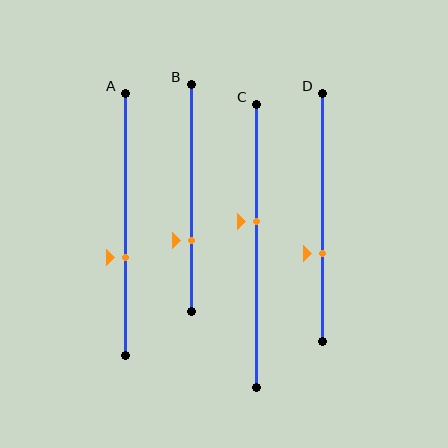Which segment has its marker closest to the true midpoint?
Segment C has its marker closest to the true midpoint.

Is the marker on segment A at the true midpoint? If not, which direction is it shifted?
No, the marker on segment A is shifted downward by about 13% of the segment length.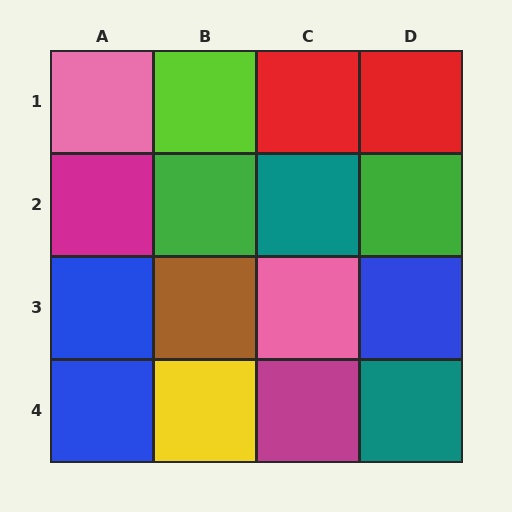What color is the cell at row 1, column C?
Red.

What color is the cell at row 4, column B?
Yellow.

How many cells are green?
2 cells are green.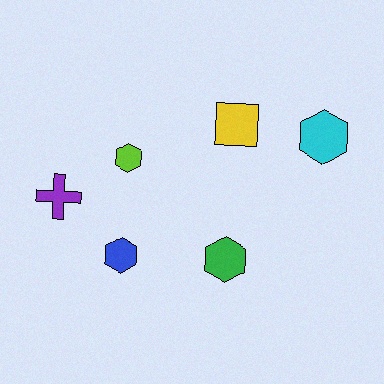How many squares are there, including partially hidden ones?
There is 1 square.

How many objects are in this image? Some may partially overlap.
There are 6 objects.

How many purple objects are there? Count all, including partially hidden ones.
There is 1 purple object.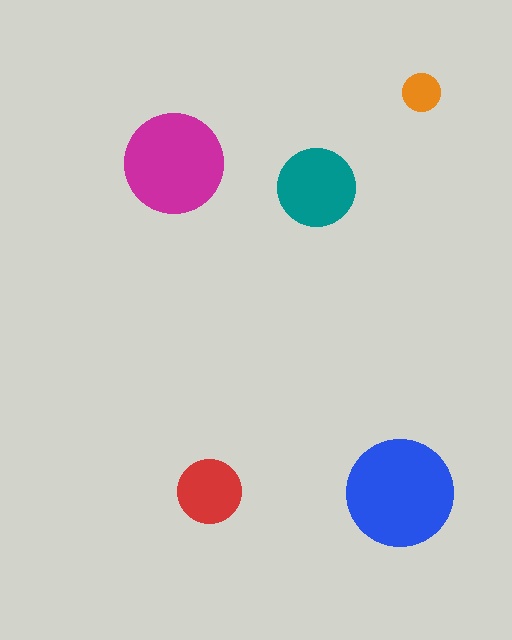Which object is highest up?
The orange circle is topmost.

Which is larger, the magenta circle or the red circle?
The magenta one.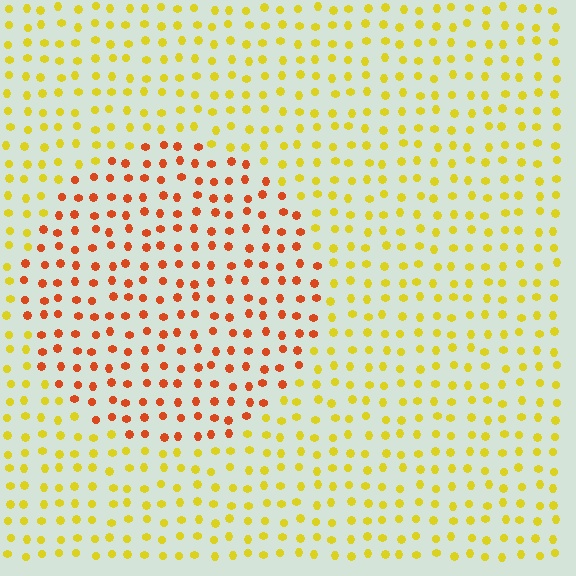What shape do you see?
I see a circle.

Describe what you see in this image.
The image is filled with small yellow elements in a uniform arrangement. A circle-shaped region is visible where the elements are tinted to a slightly different hue, forming a subtle color boundary.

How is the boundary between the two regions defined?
The boundary is defined purely by a slight shift in hue (about 44 degrees). Spacing, size, and orientation are identical on both sides.